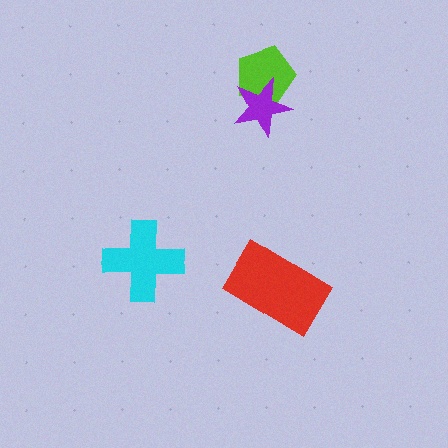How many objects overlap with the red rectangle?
0 objects overlap with the red rectangle.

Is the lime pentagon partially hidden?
Yes, it is partially covered by another shape.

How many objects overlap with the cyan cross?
0 objects overlap with the cyan cross.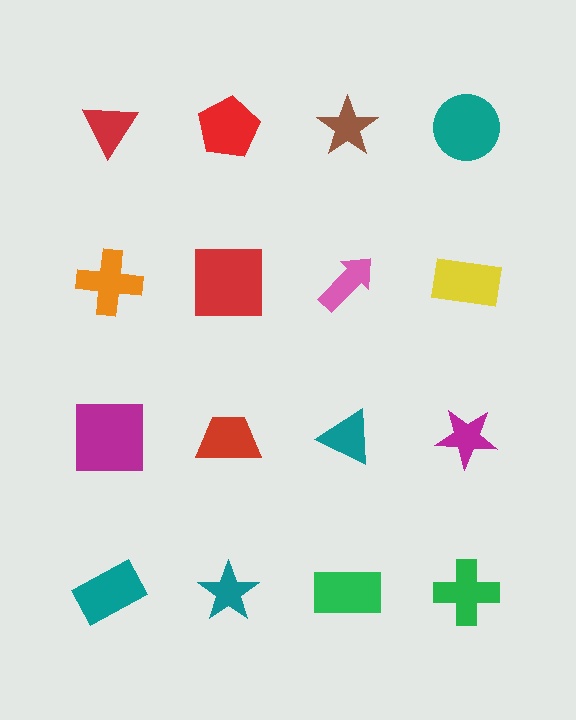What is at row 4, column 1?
A teal rectangle.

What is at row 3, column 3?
A teal triangle.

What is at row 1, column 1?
A red triangle.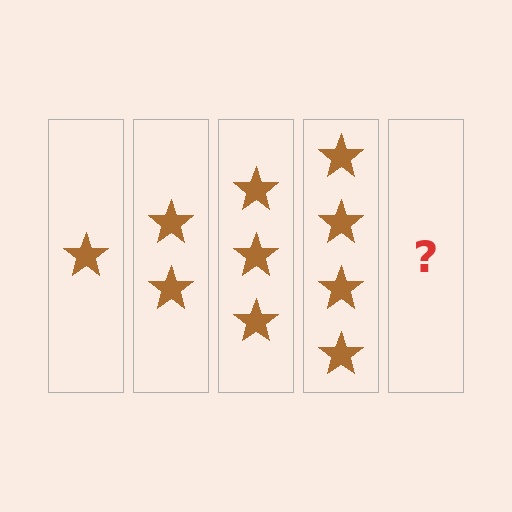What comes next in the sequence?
The next element should be 5 stars.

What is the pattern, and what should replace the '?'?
The pattern is that each step adds one more star. The '?' should be 5 stars.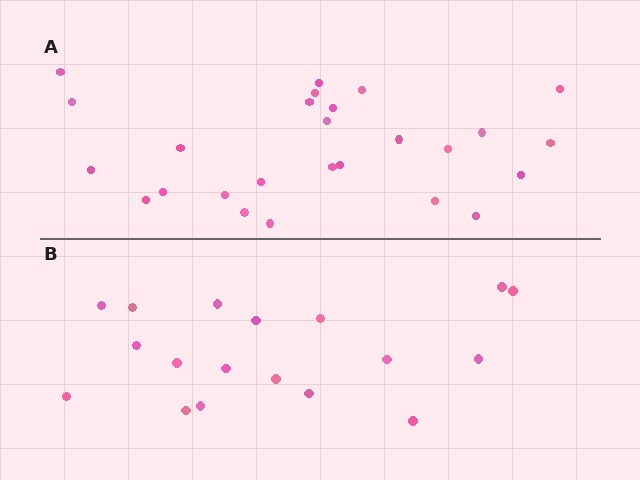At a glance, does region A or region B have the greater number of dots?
Region A (the top region) has more dots.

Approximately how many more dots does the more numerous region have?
Region A has roughly 8 or so more dots than region B.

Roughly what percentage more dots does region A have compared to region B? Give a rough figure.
About 45% more.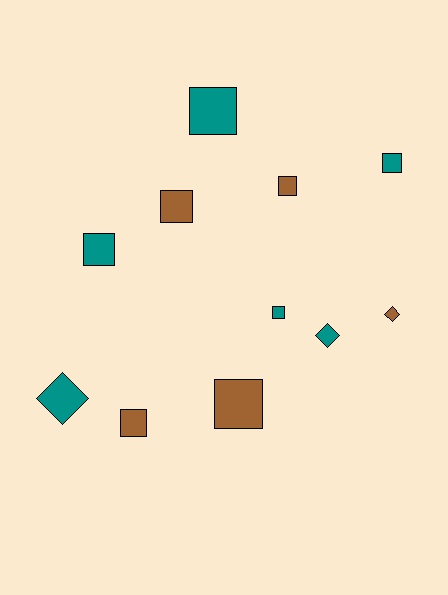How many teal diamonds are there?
There are 2 teal diamonds.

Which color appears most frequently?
Teal, with 6 objects.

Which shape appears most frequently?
Square, with 8 objects.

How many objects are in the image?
There are 11 objects.